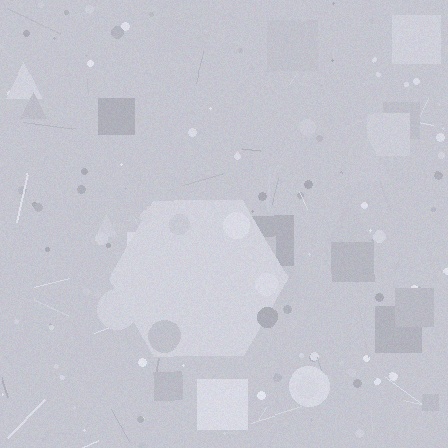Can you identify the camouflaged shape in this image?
The camouflaged shape is a hexagon.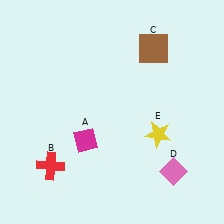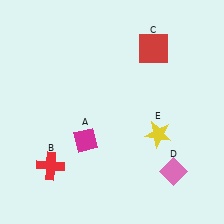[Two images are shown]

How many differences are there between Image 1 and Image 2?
There is 1 difference between the two images.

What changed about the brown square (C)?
In Image 1, C is brown. In Image 2, it changed to red.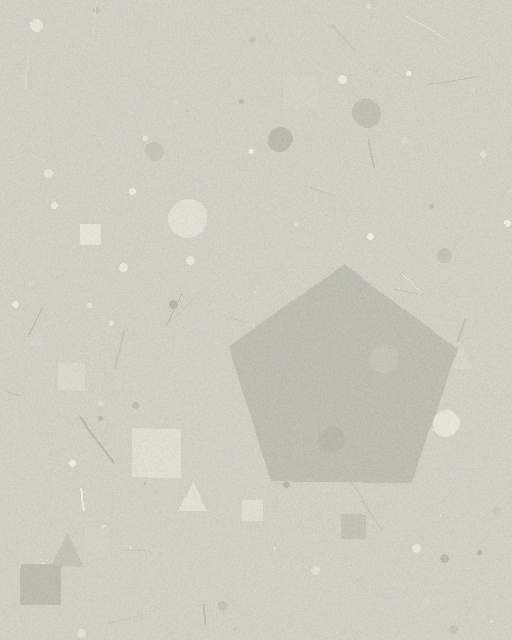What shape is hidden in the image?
A pentagon is hidden in the image.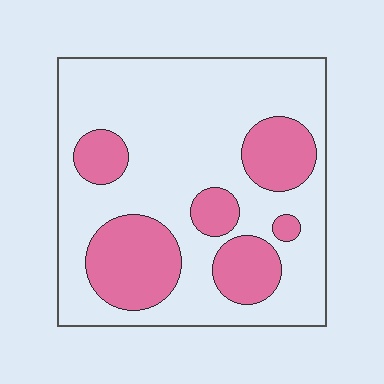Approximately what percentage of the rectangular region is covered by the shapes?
Approximately 30%.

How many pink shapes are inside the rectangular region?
6.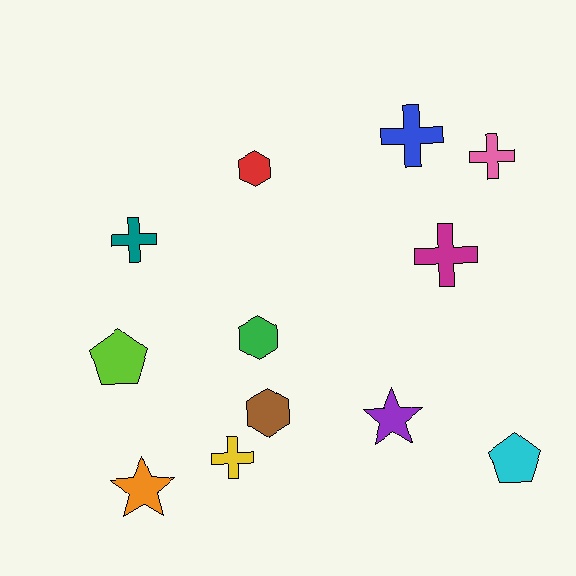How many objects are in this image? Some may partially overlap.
There are 12 objects.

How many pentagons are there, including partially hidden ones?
There are 2 pentagons.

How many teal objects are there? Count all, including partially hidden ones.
There is 1 teal object.